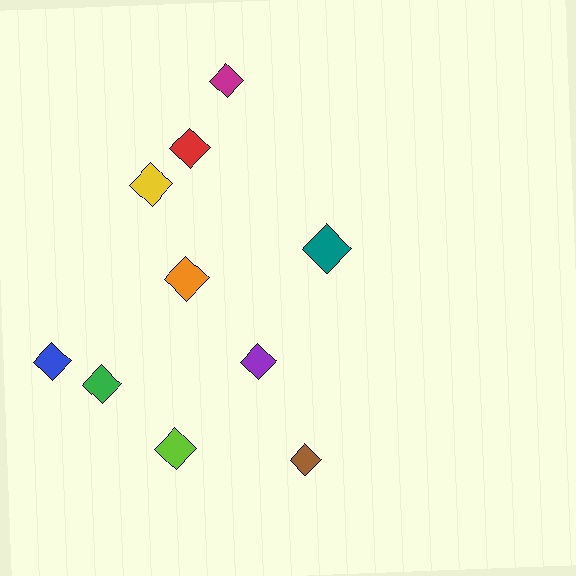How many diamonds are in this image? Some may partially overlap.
There are 10 diamonds.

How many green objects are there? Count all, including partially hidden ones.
There is 1 green object.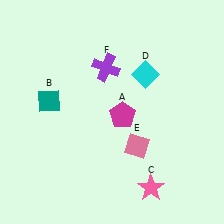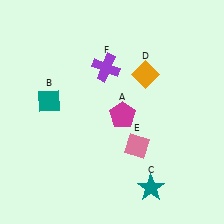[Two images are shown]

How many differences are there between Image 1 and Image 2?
There are 2 differences between the two images.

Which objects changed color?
C changed from pink to teal. D changed from cyan to orange.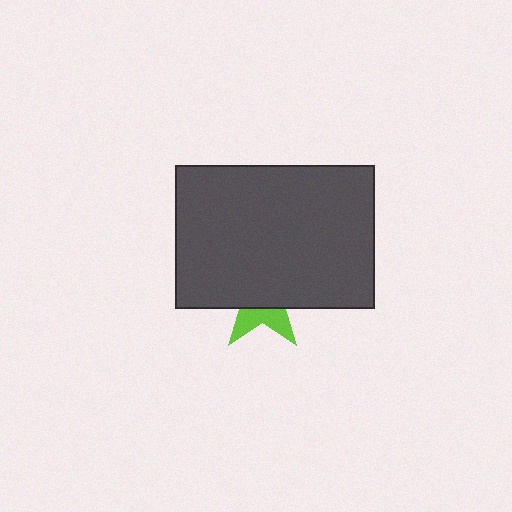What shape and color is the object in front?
The object in front is a dark gray rectangle.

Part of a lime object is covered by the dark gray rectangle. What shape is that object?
It is a star.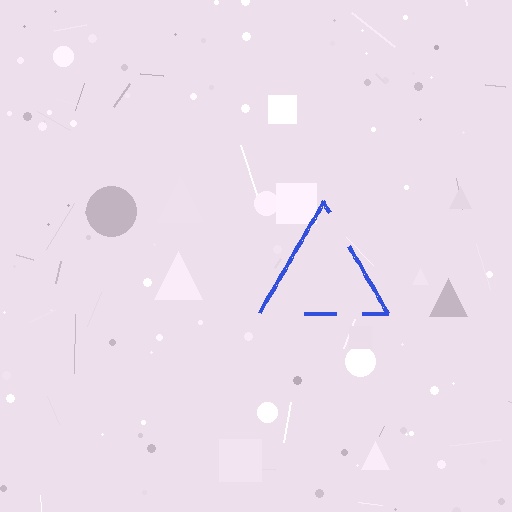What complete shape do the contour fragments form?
The contour fragments form a triangle.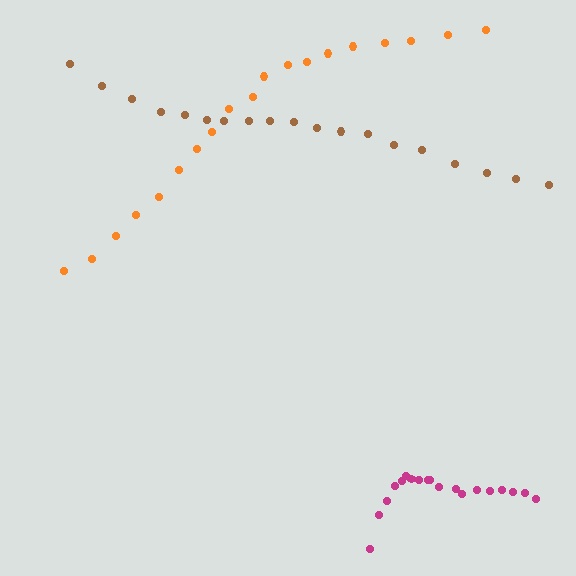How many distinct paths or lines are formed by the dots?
There are 3 distinct paths.